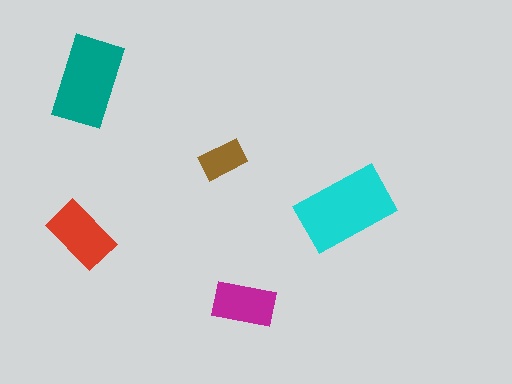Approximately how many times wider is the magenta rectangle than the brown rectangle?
About 1.5 times wider.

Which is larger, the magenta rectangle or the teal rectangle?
The teal one.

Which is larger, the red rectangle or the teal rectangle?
The teal one.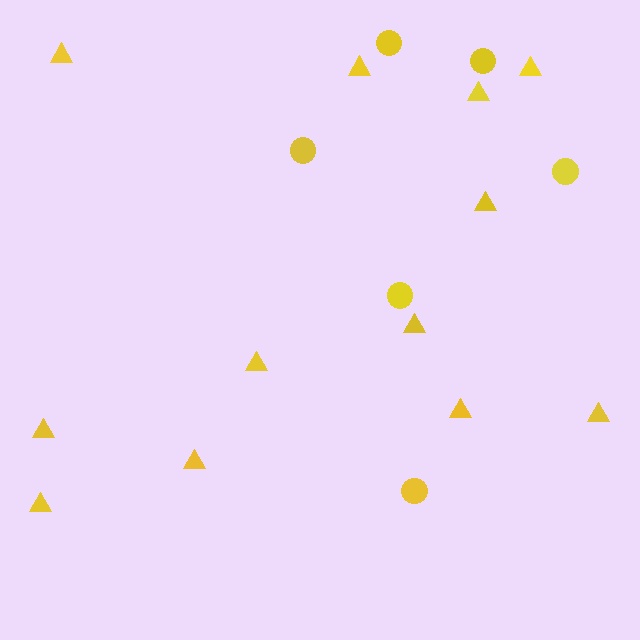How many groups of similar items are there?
There are 2 groups: one group of triangles (12) and one group of circles (6).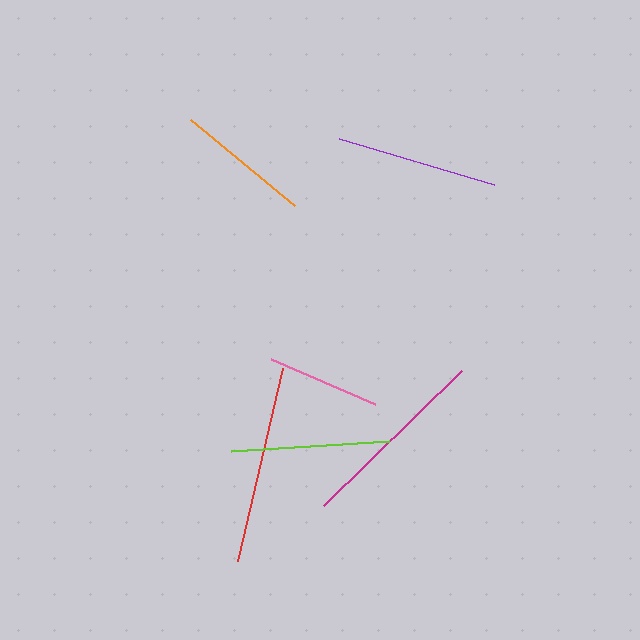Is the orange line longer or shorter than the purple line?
The purple line is longer than the orange line.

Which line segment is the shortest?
The pink line is the shortest at approximately 114 pixels.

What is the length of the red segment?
The red segment is approximately 197 pixels long.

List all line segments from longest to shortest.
From longest to shortest: red, magenta, purple, lime, orange, pink.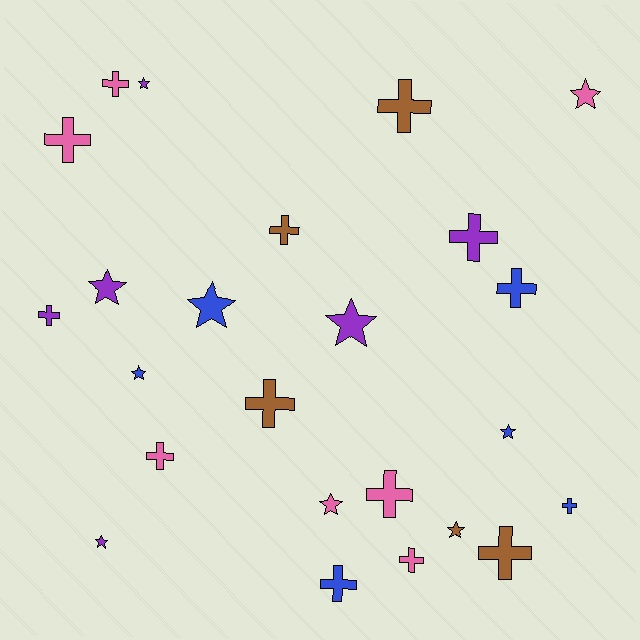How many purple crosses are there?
There are 2 purple crosses.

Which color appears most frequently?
Pink, with 7 objects.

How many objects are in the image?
There are 24 objects.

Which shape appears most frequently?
Cross, with 14 objects.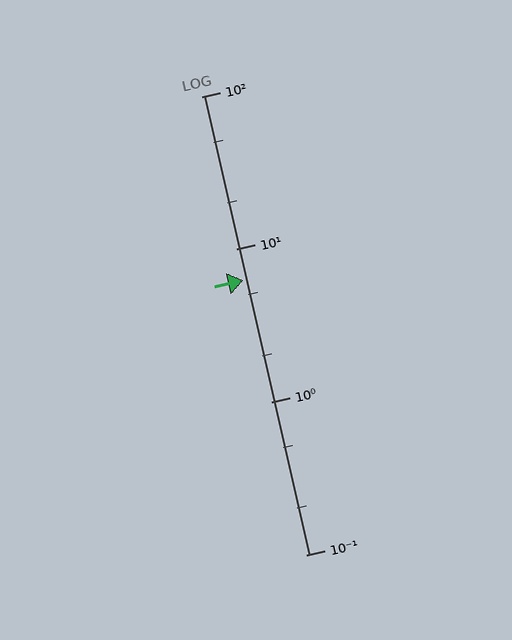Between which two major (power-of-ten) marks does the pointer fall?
The pointer is between 1 and 10.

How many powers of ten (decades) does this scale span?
The scale spans 3 decades, from 0.1 to 100.